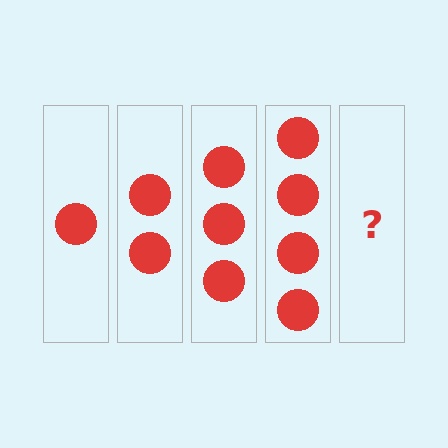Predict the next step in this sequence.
The next step is 5 circles.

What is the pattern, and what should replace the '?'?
The pattern is that each step adds one more circle. The '?' should be 5 circles.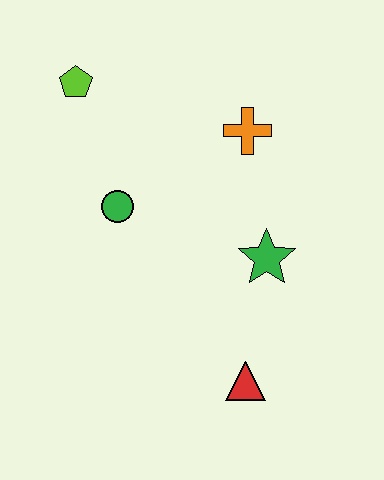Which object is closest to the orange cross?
The green star is closest to the orange cross.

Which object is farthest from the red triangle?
The lime pentagon is farthest from the red triangle.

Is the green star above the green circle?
No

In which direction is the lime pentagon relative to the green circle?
The lime pentagon is above the green circle.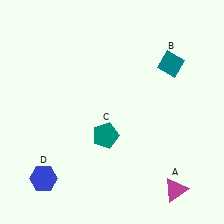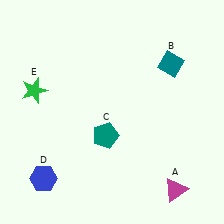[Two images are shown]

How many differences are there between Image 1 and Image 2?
There is 1 difference between the two images.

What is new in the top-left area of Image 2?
A green star (E) was added in the top-left area of Image 2.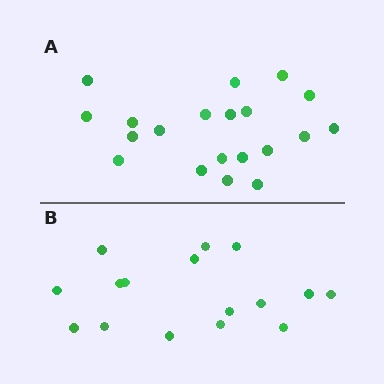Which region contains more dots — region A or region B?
Region A (the top region) has more dots.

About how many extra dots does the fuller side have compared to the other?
Region A has about 4 more dots than region B.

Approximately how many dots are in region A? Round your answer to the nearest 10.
About 20 dots.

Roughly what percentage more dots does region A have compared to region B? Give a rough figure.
About 25% more.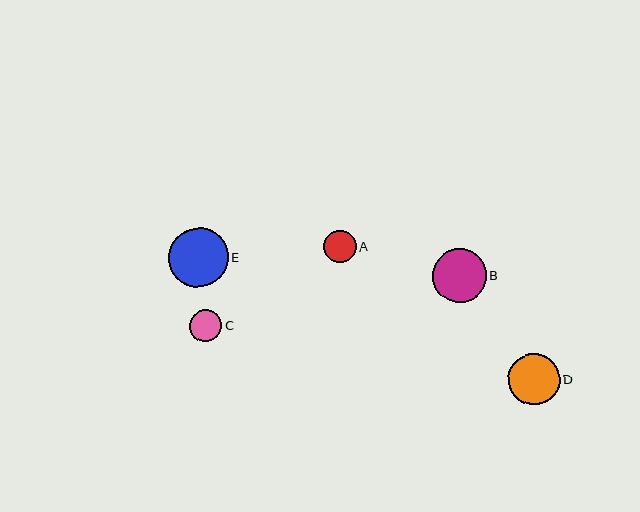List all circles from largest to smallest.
From largest to smallest: E, B, D, A, C.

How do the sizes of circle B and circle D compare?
Circle B and circle D are approximately the same size.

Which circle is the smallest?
Circle C is the smallest with a size of approximately 32 pixels.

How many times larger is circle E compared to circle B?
Circle E is approximately 1.1 times the size of circle B.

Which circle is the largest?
Circle E is the largest with a size of approximately 59 pixels.